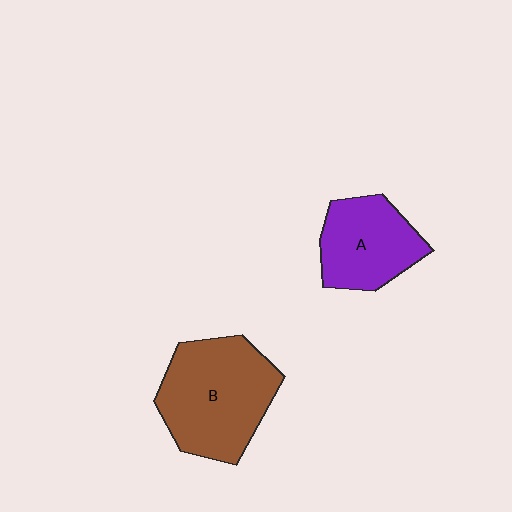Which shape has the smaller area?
Shape A (purple).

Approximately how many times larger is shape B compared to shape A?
Approximately 1.5 times.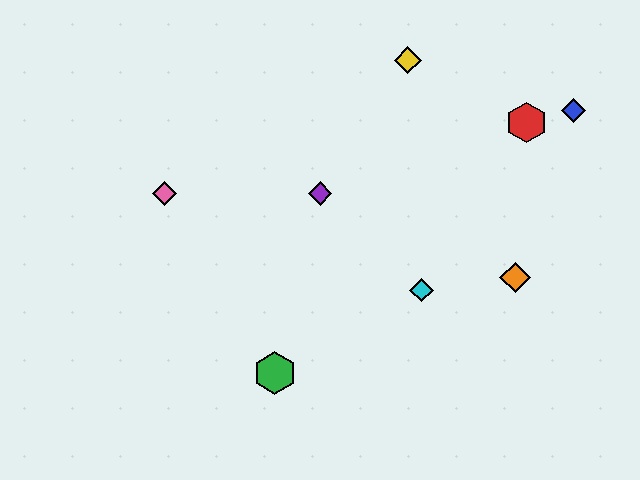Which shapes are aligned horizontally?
The purple diamond, the pink diamond are aligned horizontally.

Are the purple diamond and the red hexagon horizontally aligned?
No, the purple diamond is at y≈193 and the red hexagon is at y≈122.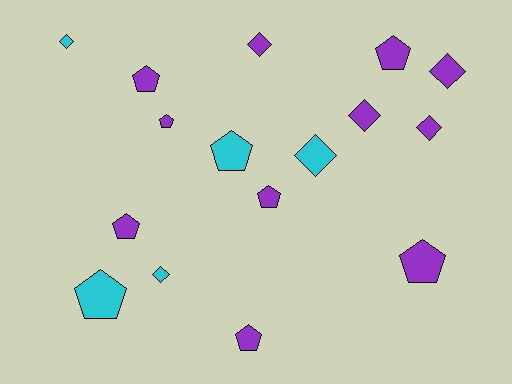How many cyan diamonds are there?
There are 3 cyan diamonds.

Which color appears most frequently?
Purple, with 11 objects.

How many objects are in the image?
There are 16 objects.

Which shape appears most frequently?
Pentagon, with 9 objects.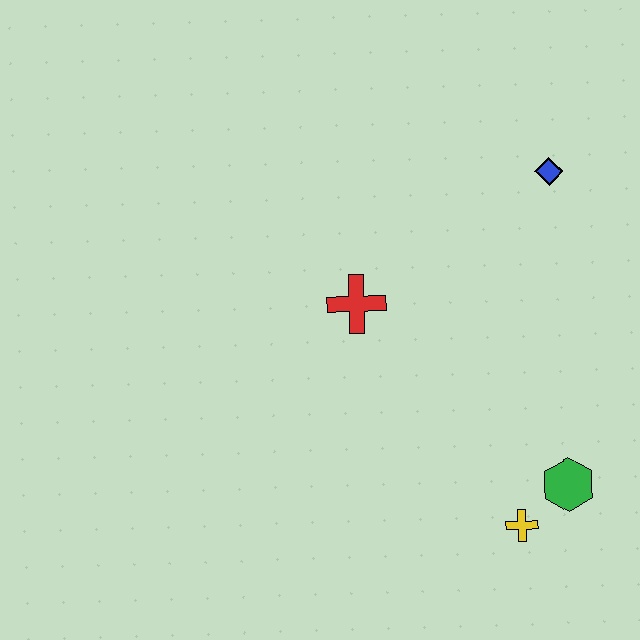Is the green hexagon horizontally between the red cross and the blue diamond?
No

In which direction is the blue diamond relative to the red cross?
The blue diamond is to the right of the red cross.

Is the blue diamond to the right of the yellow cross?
Yes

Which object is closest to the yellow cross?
The green hexagon is closest to the yellow cross.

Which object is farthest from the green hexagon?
The blue diamond is farthest from the green hexagon.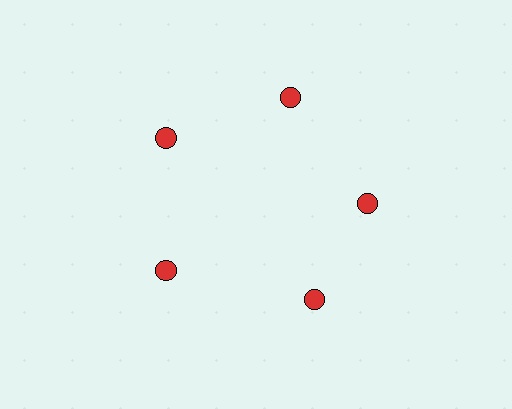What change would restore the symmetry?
The symmetry would be restored by rotating it back into even spacing with its neighbors so that all 5 circles sit at equal angles and equal distance from the center.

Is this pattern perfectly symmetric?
No. The 5 red circles are arranged in a ring, but one element near the 5 o'clock position is rotated out of alignment along the ring, breaking the 5-fold rotational symmetry.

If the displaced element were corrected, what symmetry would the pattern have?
It would have 5-fold rotational symmetry — the pattern would map onto itself every 72 degrees.